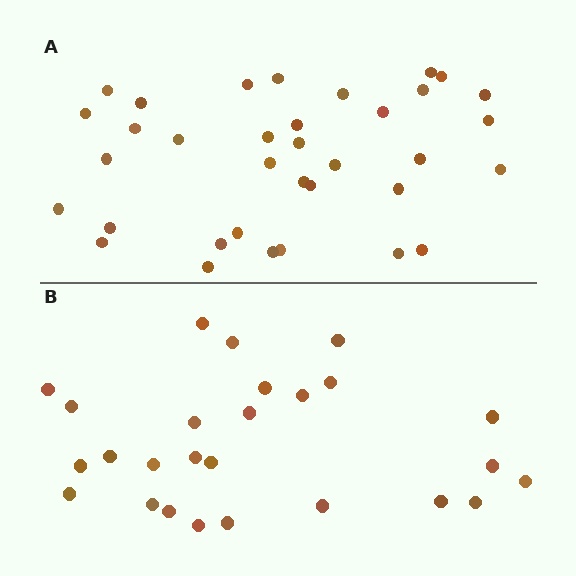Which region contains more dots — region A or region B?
Region A (the top region) has more dots.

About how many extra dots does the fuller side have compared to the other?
Region A has roughly 8 or so more dots than region B.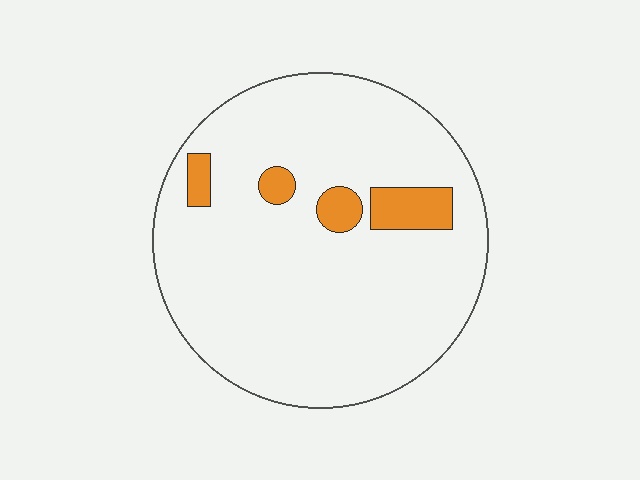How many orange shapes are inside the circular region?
4.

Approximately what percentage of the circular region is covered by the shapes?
Approximately 10%.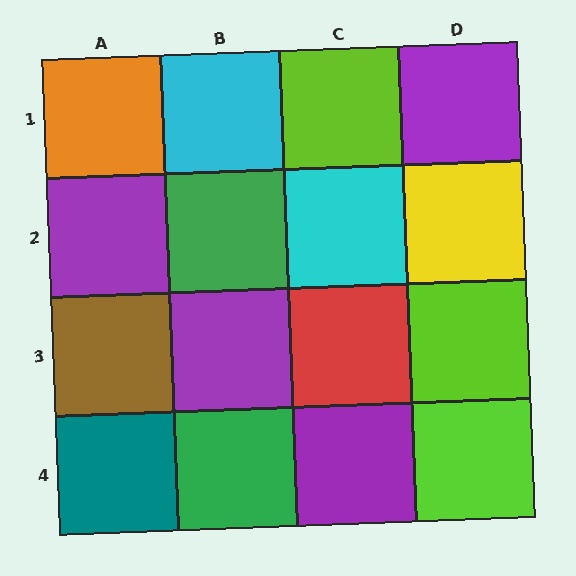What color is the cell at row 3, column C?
Red.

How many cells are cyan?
2 cells are cyan.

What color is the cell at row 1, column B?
Cyan.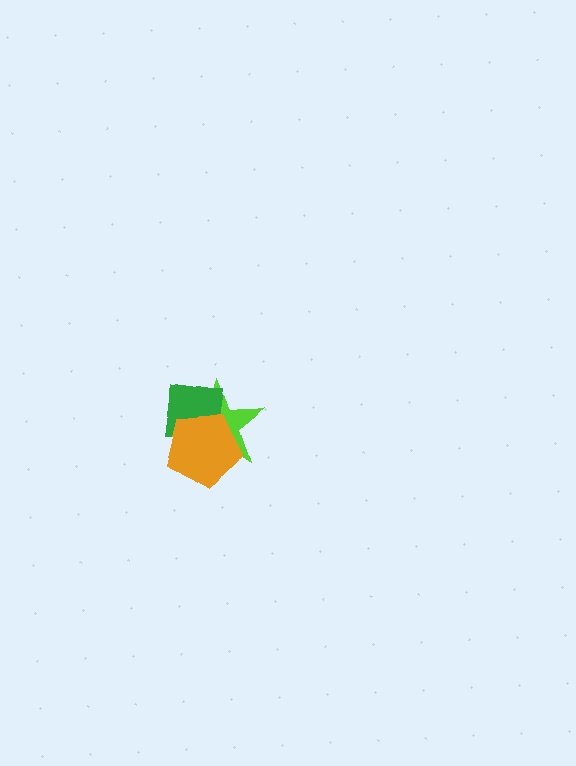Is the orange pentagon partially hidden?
No, no other shape covers it.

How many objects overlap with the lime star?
2 objects overlap with the lime star.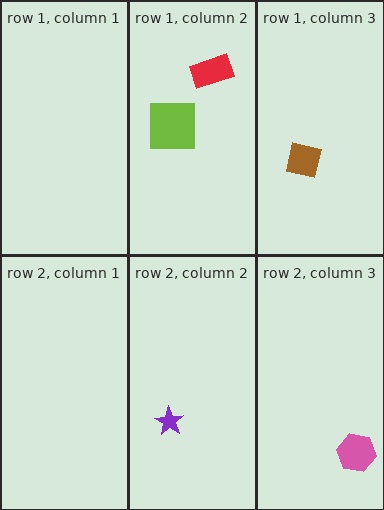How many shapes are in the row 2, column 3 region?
1.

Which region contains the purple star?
The row 2, column 2 region.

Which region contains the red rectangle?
The row 1, column 2 region.